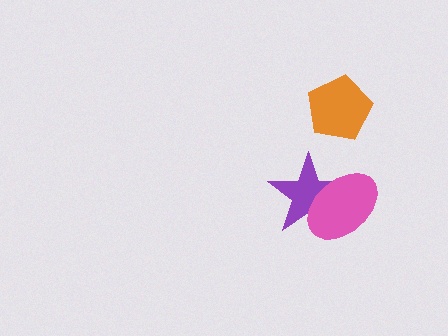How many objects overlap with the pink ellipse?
1 object overlaps with the pink ellipse.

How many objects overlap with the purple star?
1 object overlaps with the purple star.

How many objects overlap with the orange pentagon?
0 objects overlap with the orange pentagon.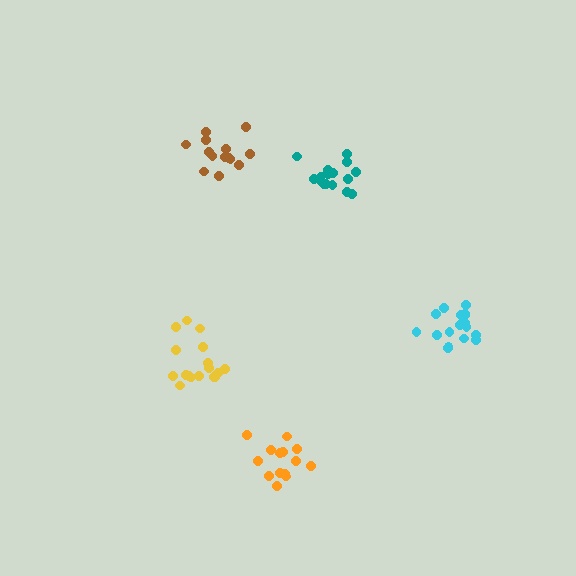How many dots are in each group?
Group 1: 17 dots, Group 2: 17 dots, Group 3: 16 dots, Group 4: 14 dots, Group 5: 14 dots (78 total).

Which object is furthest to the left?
The yellow cluster is leftmost.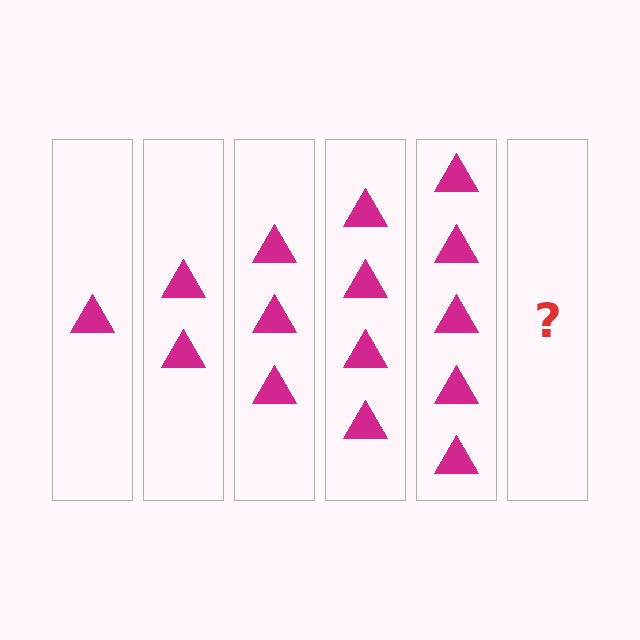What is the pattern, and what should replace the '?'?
The pattern is that each step adds one more triangle. The '?' should be 6 triangles.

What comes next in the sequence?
The next element should be 6 triangles.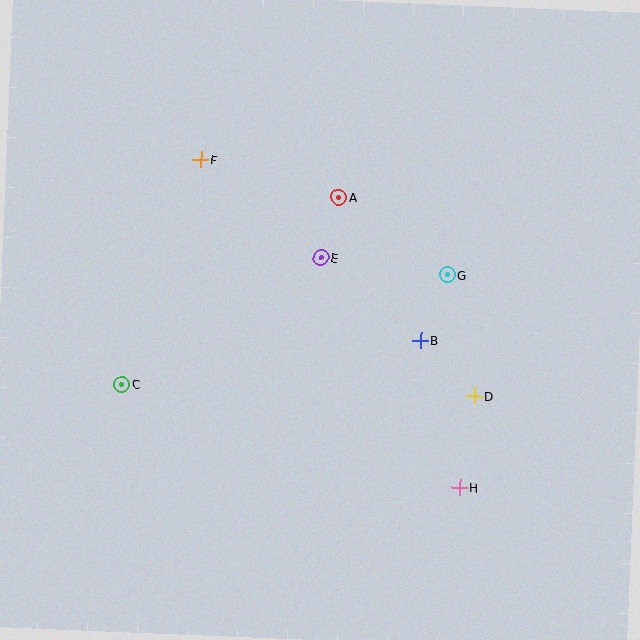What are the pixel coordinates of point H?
Point H is at (459, 488).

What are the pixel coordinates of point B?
Point B is at (420, 340).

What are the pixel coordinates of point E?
Point E is at (321, 258).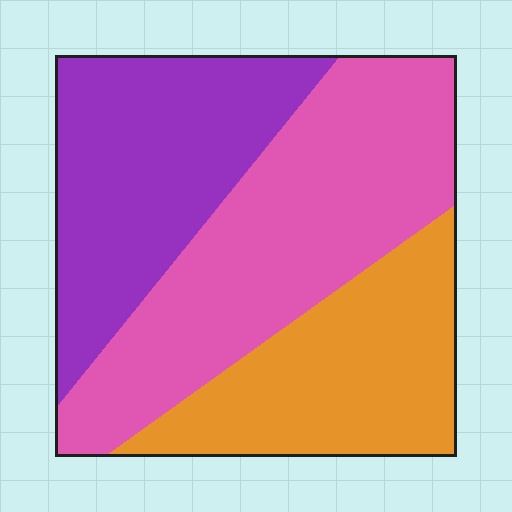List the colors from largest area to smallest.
From largest to smallest: pink, purple, orange.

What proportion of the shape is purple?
Purple covers around 30% of the shape.